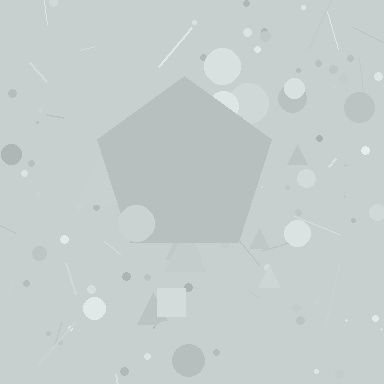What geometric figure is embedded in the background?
A pentagon is embedded in the background.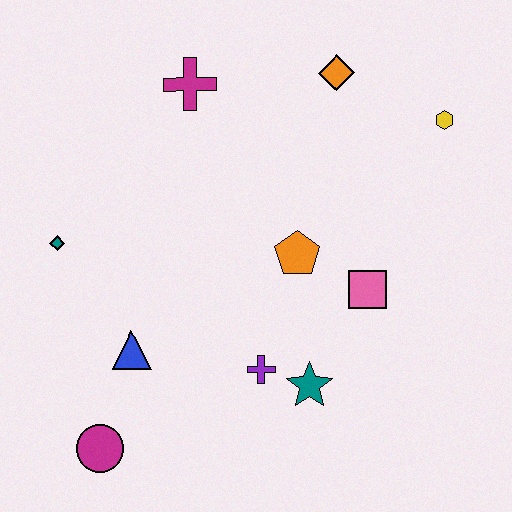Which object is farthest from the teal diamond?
The yellow hexagon is farthest from the teal diamond.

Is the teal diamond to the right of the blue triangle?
No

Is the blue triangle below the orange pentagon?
Yes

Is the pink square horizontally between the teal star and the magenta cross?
No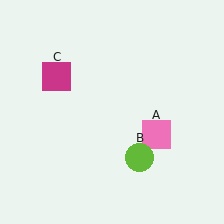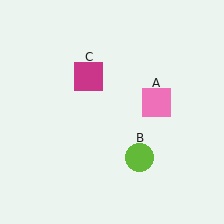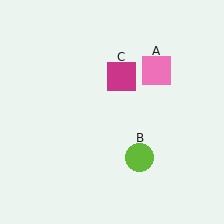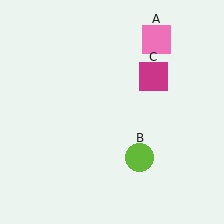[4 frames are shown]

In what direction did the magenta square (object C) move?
The magenta square (object C) moved right.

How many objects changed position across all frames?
2 objects changed position: pink square (object A), magenta square (object C).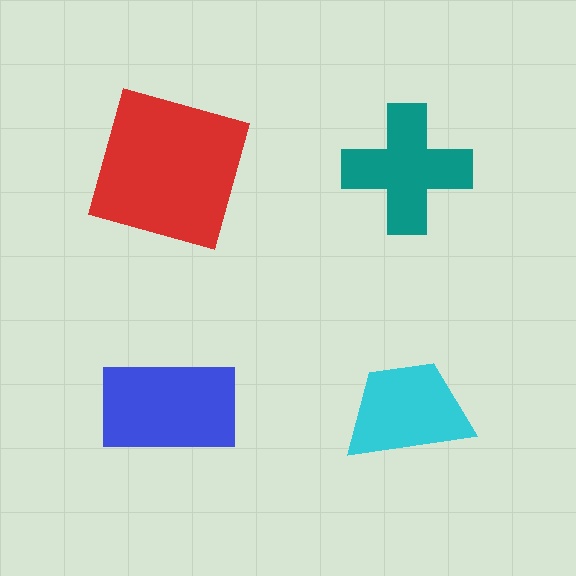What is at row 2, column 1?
A blue rectangle.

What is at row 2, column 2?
A cyan trapezoid.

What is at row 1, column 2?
A teal cross.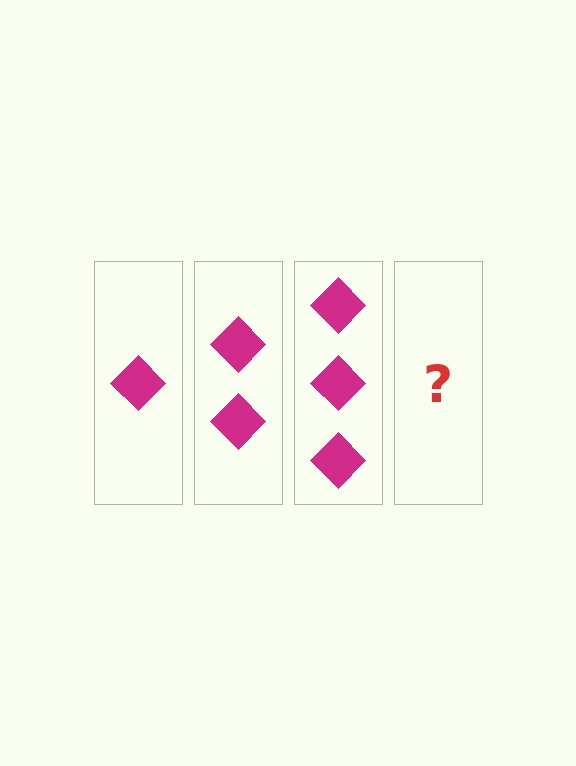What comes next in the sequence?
The next element should be 4 diamonds.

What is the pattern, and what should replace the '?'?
The pattern is that each step adds one more diamond. The '?' should be 4 diamonds.